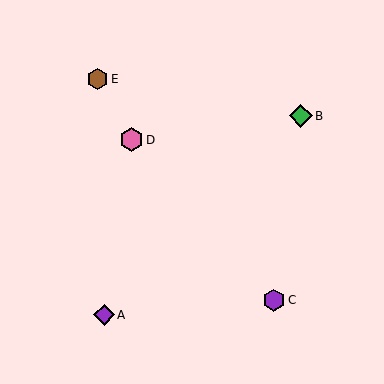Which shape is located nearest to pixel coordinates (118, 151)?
The pink hexagon (labeled D) at (132, 140) is nearest to that location.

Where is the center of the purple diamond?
The center of the purple diamond is at (104, 315).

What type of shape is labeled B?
Shape B is a green diamond.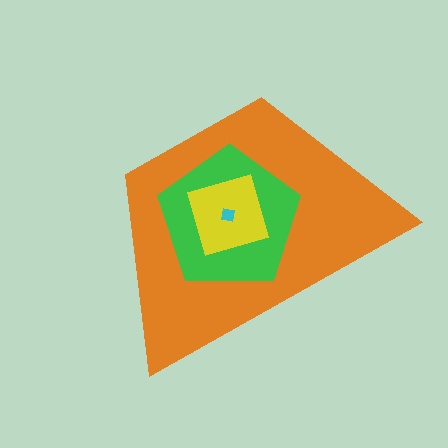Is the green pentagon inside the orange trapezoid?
Yes.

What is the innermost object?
The cyan square.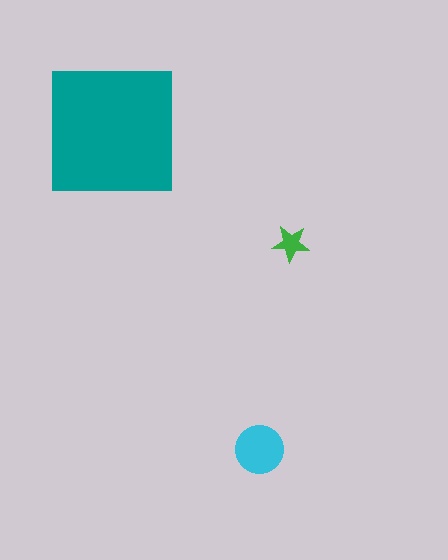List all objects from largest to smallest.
The teal square, the cyan circle, the green star.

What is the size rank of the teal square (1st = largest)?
1st.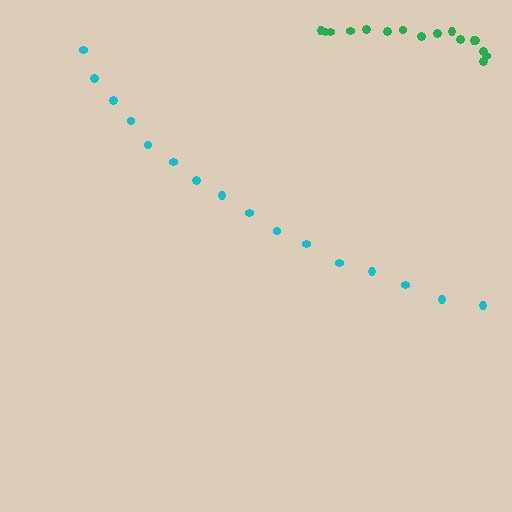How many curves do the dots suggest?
There are 2 distinct paths.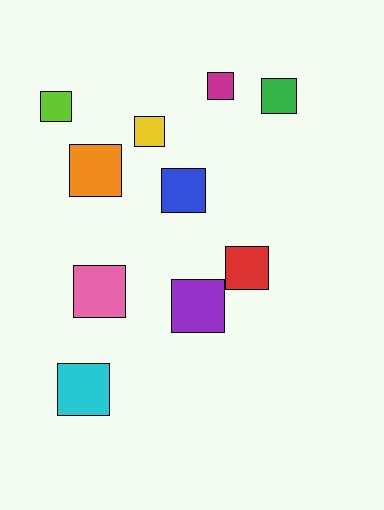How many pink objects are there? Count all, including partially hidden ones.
There is 1 pink object.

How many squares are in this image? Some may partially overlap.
There are 10 squares.